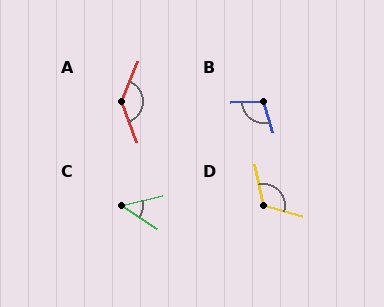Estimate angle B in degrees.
Approximately 104 degrees.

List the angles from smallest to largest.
C (47°), B (104°), D (118°), A (136°).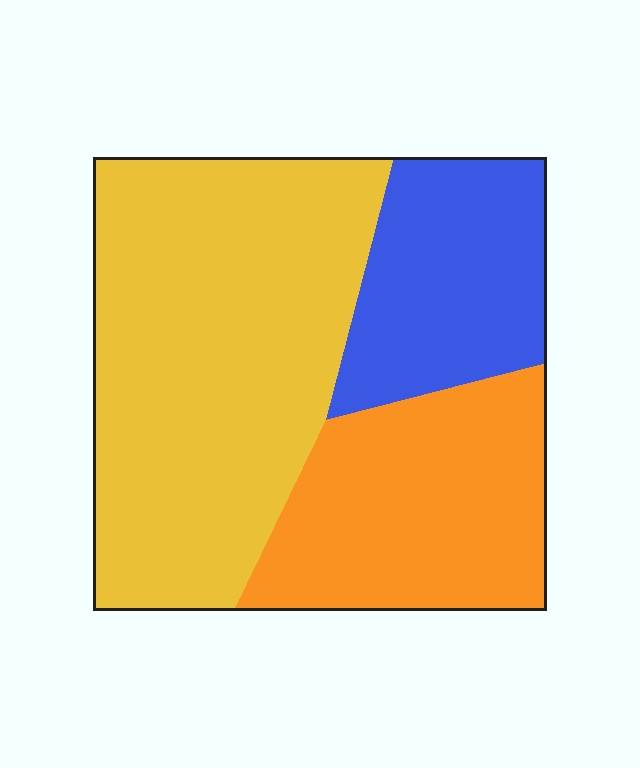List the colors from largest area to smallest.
From largest to smallest: yellow, orange, blue.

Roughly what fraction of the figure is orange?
Orange covers about 30% of the figure.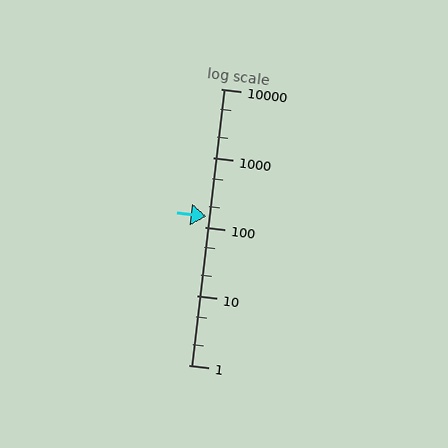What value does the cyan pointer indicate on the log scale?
The pointer indicates approximately 140.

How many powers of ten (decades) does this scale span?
The scale spans 4 decades, from 1 to 10000.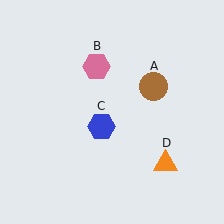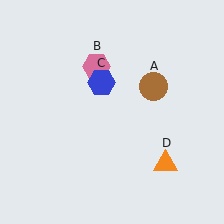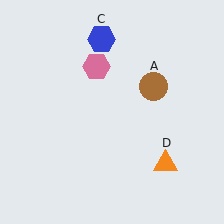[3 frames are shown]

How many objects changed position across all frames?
1 object changed position: blue hexagon (object C).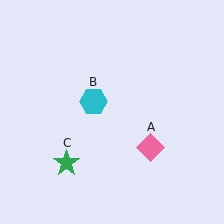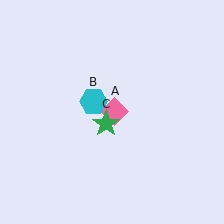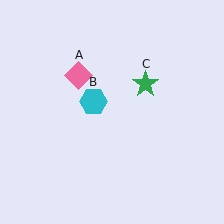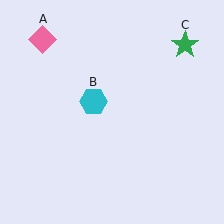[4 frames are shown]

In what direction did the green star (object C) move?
The green star (object C) moved up and to the right.